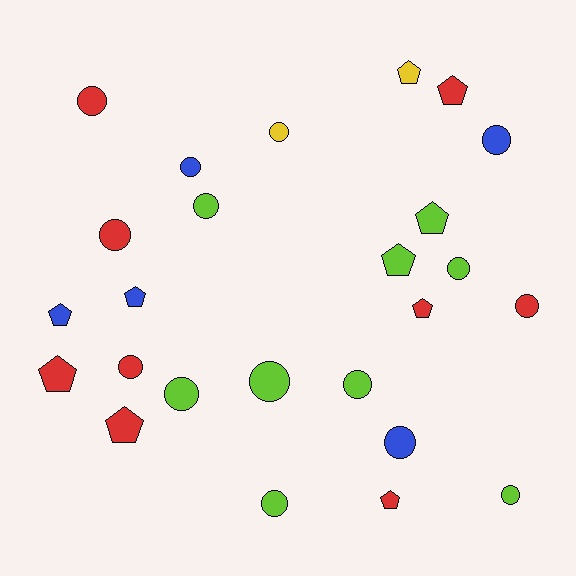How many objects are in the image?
There are 25 objects.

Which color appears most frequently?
Red, with 9 objects.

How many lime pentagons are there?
There are 2 lime pentagons.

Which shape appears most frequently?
Circle, with 15 objects.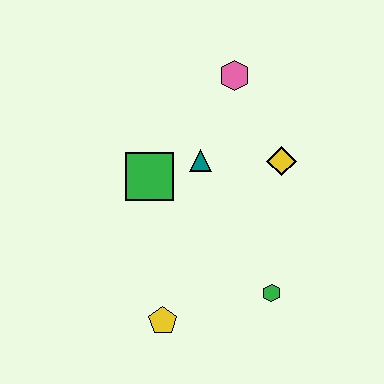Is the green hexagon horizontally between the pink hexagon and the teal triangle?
No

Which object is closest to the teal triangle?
The green square is closest to the teal triangle.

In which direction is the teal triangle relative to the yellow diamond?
The teal triangle is to the left of the yellow diamond.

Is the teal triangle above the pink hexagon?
No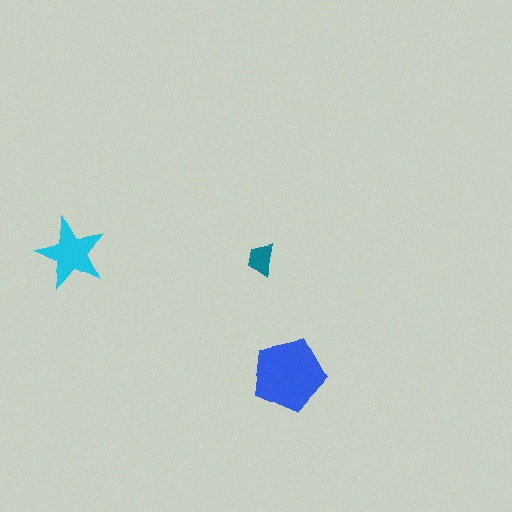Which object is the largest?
The blue pentagon.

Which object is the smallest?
The teal trapezoid.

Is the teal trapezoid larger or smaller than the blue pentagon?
Smaller.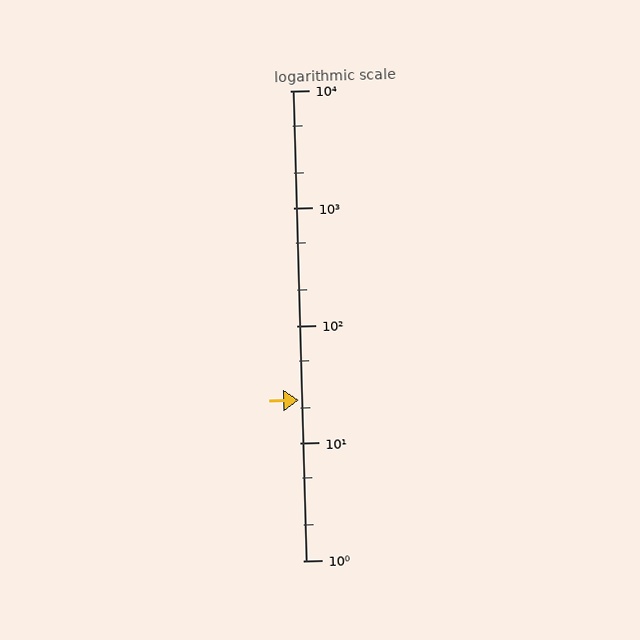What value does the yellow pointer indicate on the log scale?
The pointer indicates approximately 23.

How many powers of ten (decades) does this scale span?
The scale spans 4 decades, from 1 to 10000.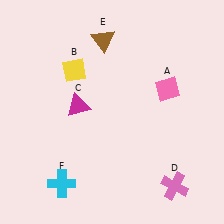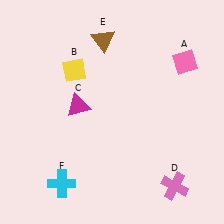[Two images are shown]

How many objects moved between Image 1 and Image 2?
1 object moved between the two images.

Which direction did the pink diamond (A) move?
The pink diamond (A) moved up.